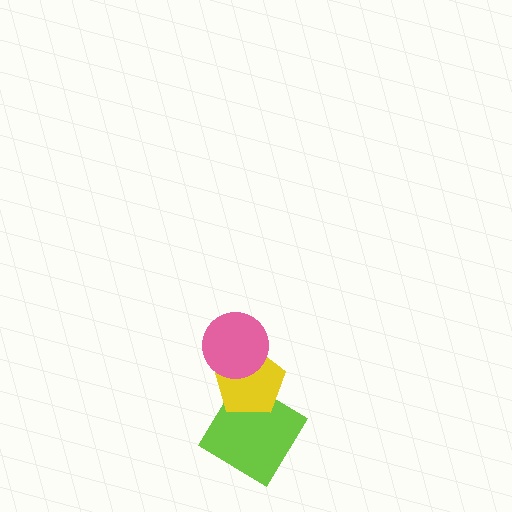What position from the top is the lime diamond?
The lime diamond is 3rd from the top.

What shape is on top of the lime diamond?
The yellow pentagon is on top of the lime diamond.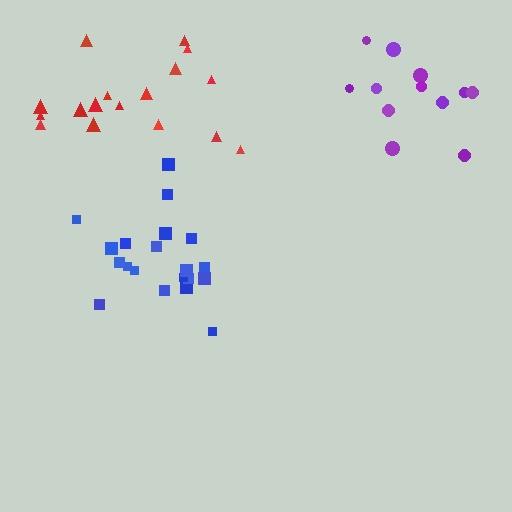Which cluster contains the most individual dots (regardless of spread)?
Blue (20).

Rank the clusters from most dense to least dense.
blue, purple, red.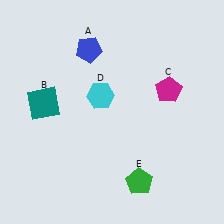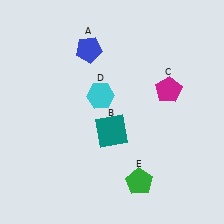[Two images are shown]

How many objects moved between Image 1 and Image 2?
1 object moved between the two images.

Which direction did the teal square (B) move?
The teal square (B) moved right.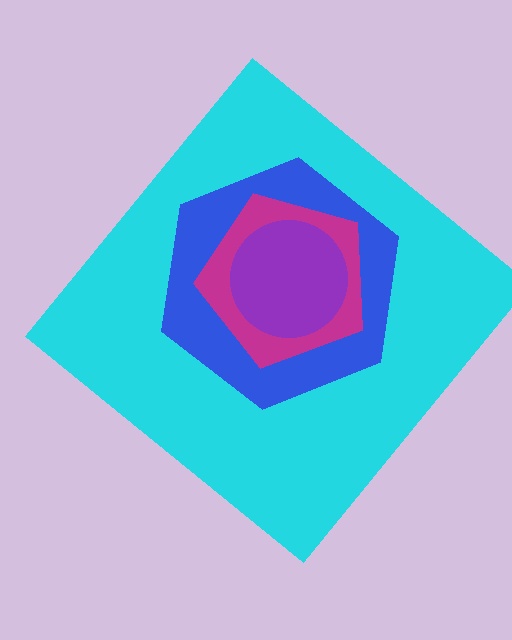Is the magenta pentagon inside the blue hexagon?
Yes.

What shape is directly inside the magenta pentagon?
The purple circle.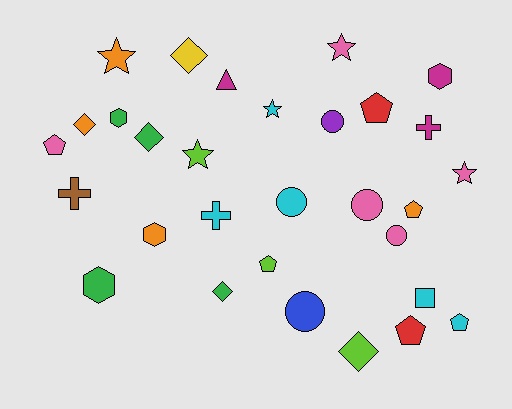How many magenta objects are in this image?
There are 3 magenta objects.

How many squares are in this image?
There is 1 square.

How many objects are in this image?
There are 30 objects.